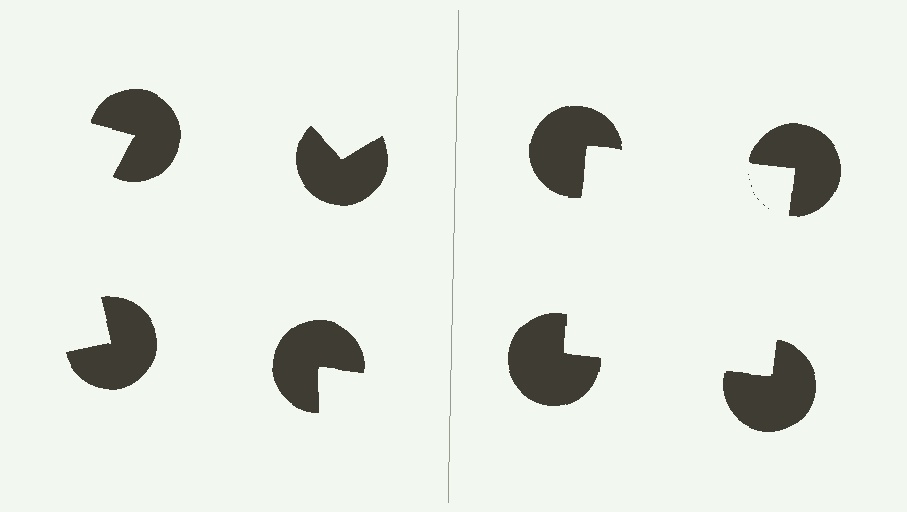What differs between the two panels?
The pac-man discs are positioned identically on both sides; only the wedge orientations differ. On the right they align to a square; on the left they are misaligned.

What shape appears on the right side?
An illusory square.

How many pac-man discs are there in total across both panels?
8 — 4 on each side.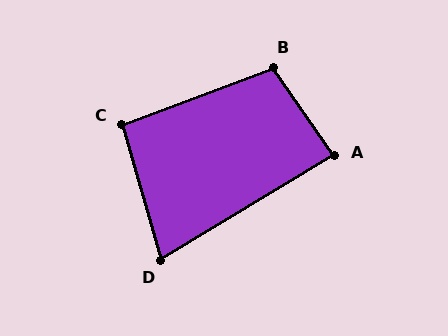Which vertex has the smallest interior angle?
D, at approximately 75 degrees.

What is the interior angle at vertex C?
Approximately 94 degrees (approximately right).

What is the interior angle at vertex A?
Approximately 86 degrees (approximately right).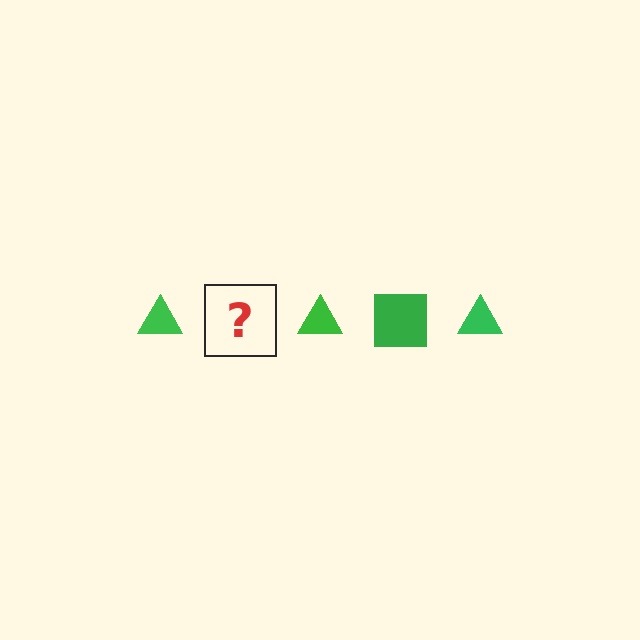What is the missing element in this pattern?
The missing element is a green square.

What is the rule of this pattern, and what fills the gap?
The rule is that the pattern cycles through triangle, square shapes in green. The gap should be filled with a green square.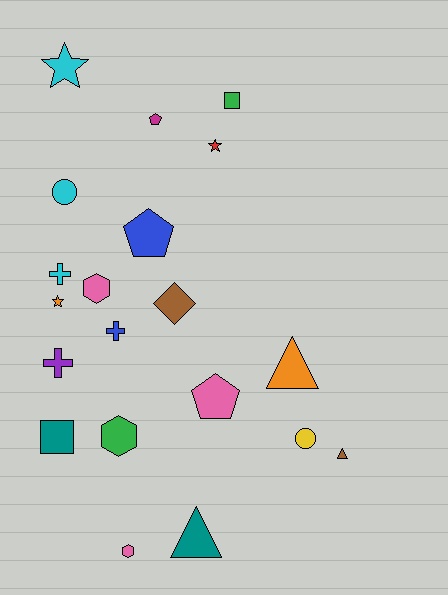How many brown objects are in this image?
There are 2 brown objects.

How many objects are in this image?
There are 20 objects.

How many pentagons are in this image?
There are 3 pentagons.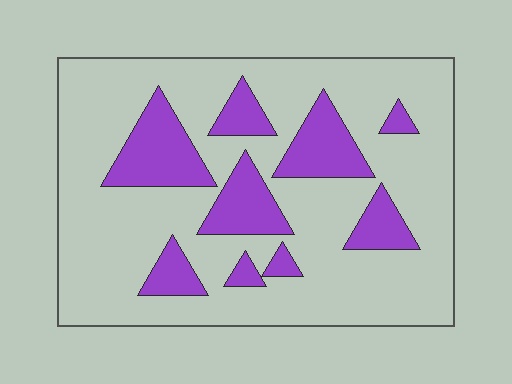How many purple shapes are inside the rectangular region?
9.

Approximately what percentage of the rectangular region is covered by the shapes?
Approximately 25%.